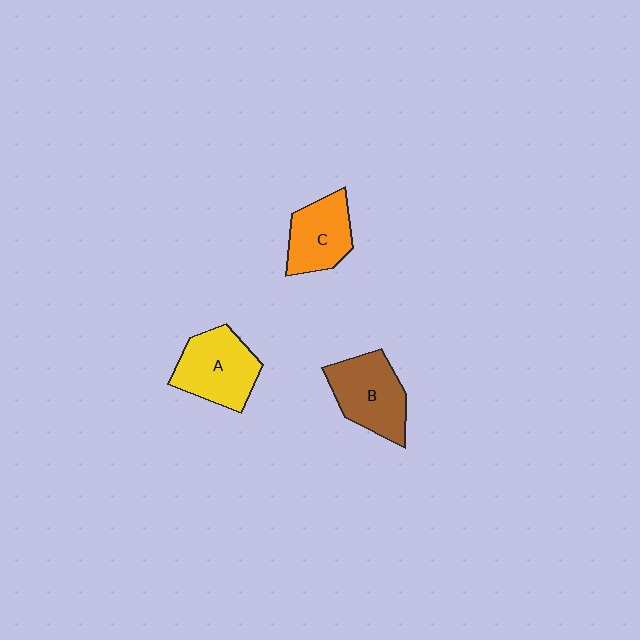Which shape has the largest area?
Shape A (yellow).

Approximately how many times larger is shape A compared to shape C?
Approximately 1.2 times.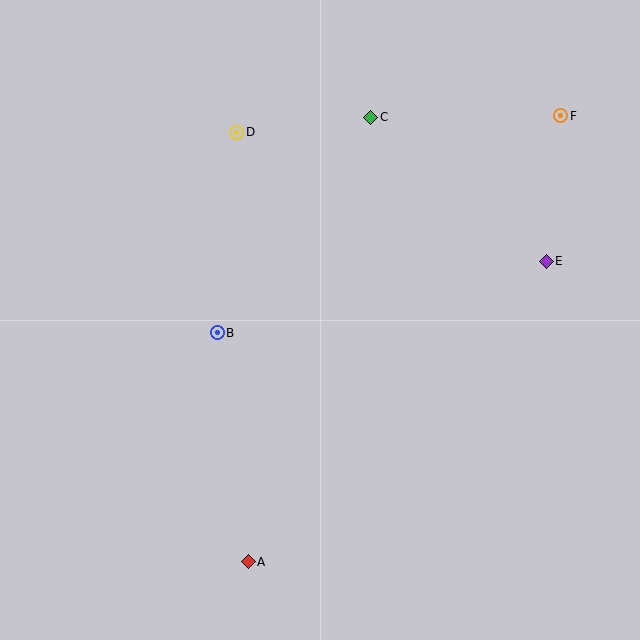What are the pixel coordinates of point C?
Point C is at (371, 117).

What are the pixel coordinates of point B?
Point B is at (217, 333).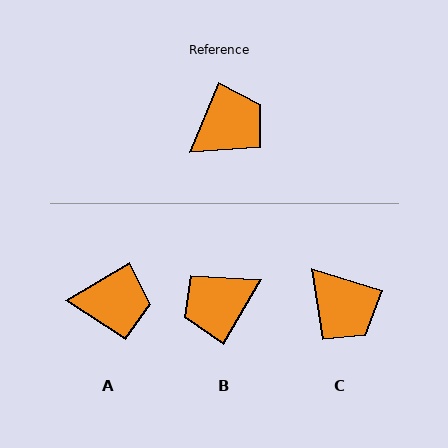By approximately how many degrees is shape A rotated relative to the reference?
Approximately 37 degrees clockwise.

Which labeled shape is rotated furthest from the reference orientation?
B, about 172 degrees away.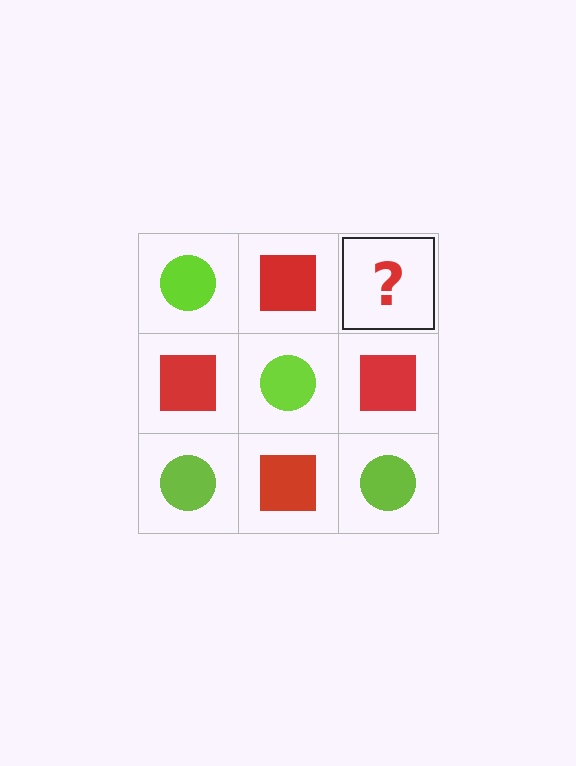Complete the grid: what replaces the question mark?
The question mark should be replaced with a lime circle.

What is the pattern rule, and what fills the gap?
The rule is that it alternates lime circle and red square in a checkerboard pattern. The gap should be filled with a lime circle.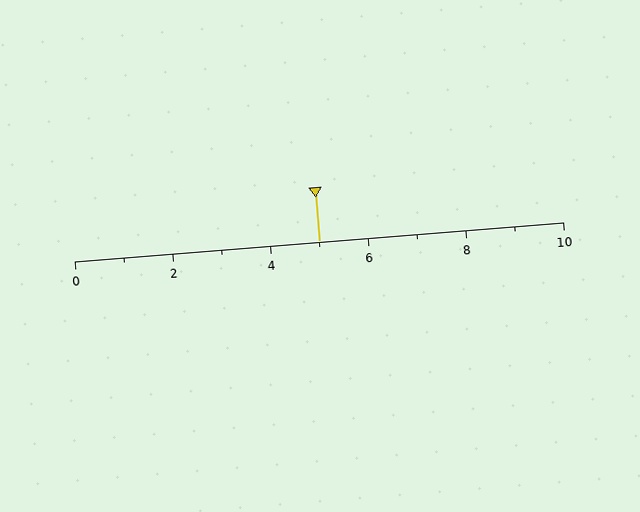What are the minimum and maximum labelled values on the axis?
The axis runs from 0 to 10.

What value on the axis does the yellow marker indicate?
The marker indicates approximately 5.